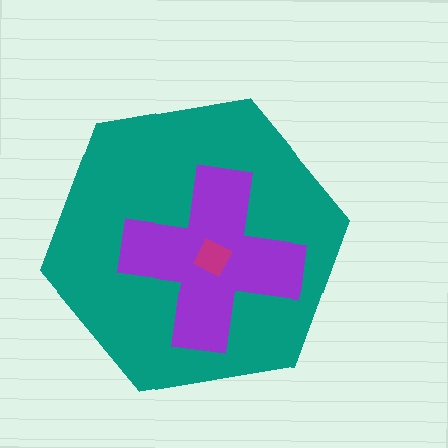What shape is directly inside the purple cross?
The magenta diamond.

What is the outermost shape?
The teal hexagon.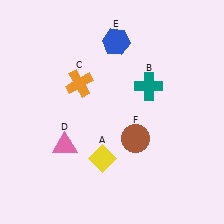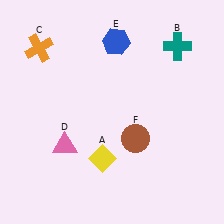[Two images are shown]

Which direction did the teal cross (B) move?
The teal cross (B) moved up.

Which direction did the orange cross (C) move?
The orange cross (C) moved left.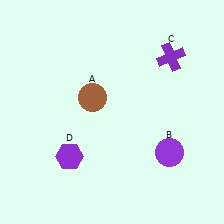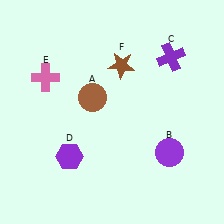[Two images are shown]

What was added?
A pink cross (E), a brown star (F) were added in Image 2.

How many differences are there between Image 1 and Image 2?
There are 2 differences between the two images.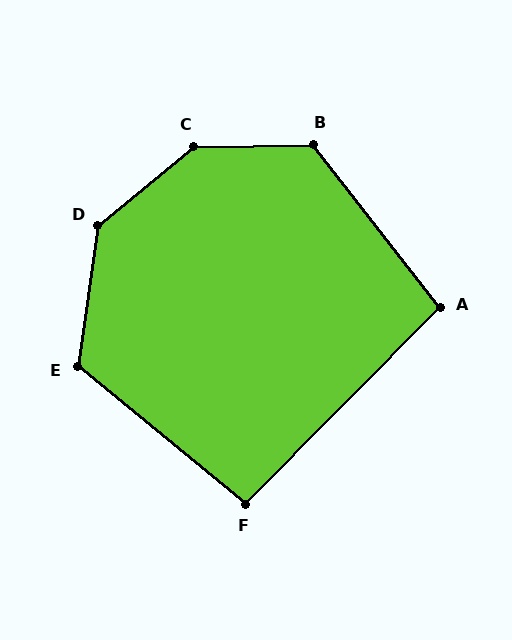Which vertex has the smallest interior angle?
F, at approximately 95 degrees.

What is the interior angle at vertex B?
Approximately 127 degrees (obtuse).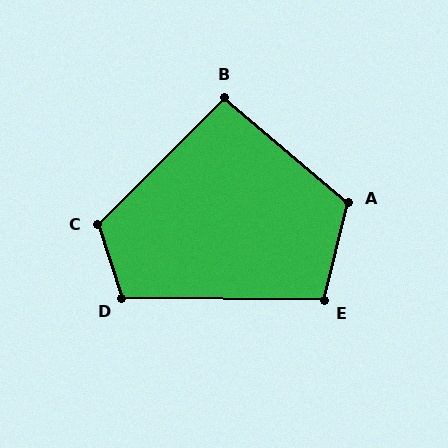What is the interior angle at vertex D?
Approximately 109 degrees (obtuse).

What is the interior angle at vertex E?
Approximately 103 degrees (obtuse).